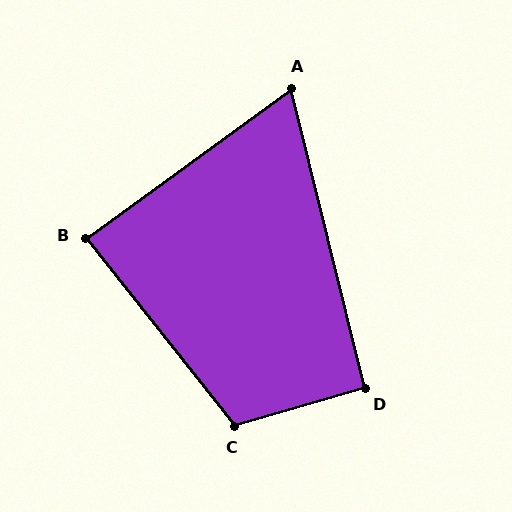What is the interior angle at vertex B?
Approximately 88 degrees (approximately right).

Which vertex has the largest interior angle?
C, at approximately 112 degrees.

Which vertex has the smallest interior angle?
A, at approximately 68 degrees.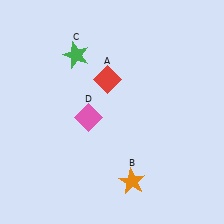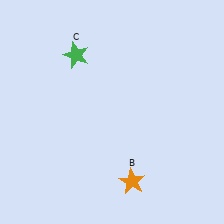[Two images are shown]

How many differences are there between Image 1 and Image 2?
There are 2 differences between the two images.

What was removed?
The red diamond (A), the pink diamond (D) were removed in Image 2.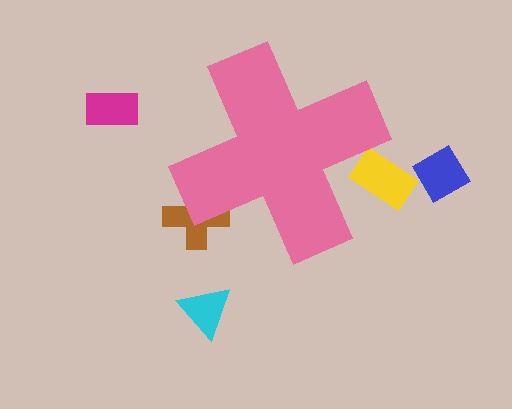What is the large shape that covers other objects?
A pink cross.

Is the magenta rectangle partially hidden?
No, the magenta rectangle is fully visible.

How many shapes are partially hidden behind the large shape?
2 shapes are partially hidden.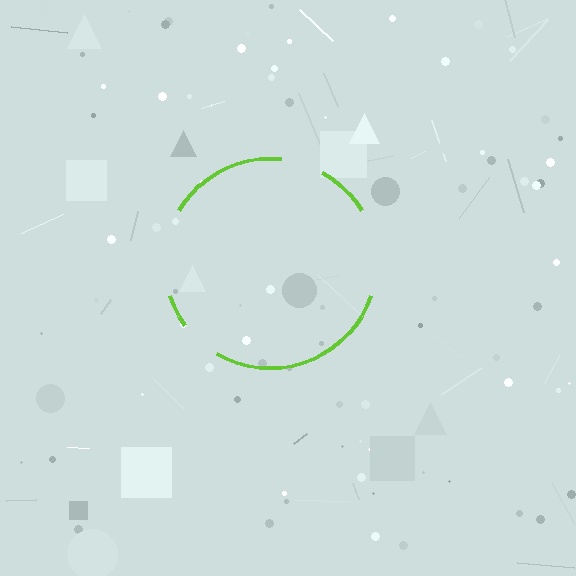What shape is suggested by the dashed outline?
The dashed outline suggests a circle.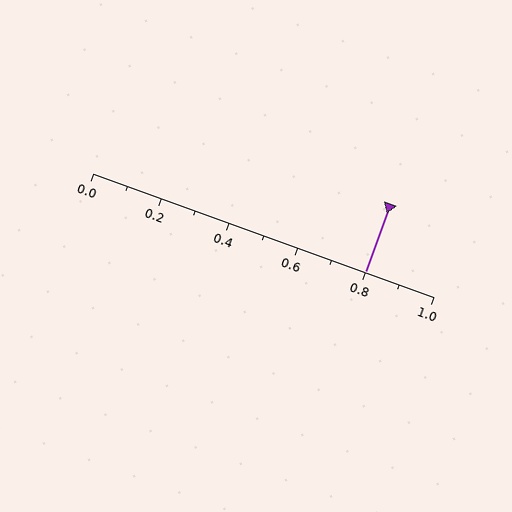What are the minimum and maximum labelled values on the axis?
The axis runs from 0.0 to 1.0.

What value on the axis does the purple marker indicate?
The marker indicates approximately 0.8.